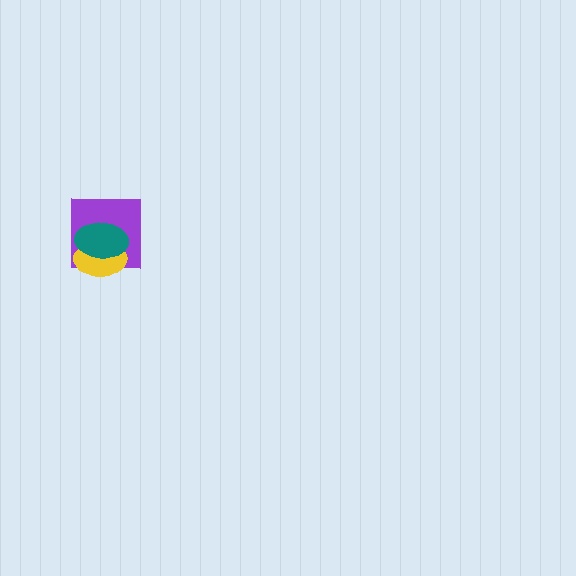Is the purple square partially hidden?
Yes, it is partially covered by another shape.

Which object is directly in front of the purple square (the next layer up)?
The yellow ellipse is directly in front of the purple square.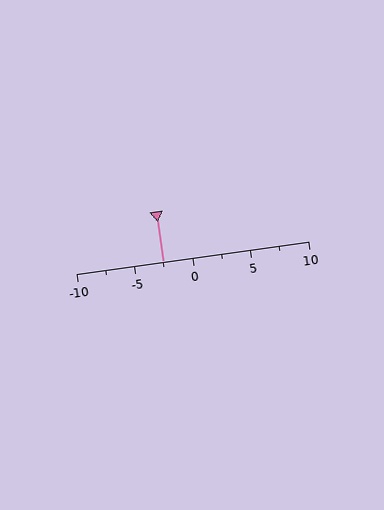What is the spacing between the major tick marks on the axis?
The major ticks are spaced 5 apart.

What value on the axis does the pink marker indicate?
The marker indicates approximately -2.5.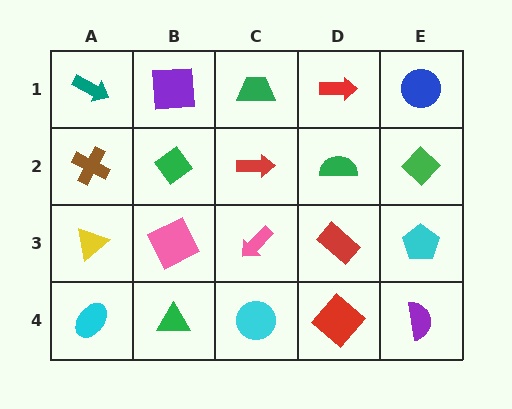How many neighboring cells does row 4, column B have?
3.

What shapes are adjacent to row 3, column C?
A red arrow (row 2, column C), a cyan circle (row 4, column C), a pink square (row 3, column B), a red rectangle (row 3, column D).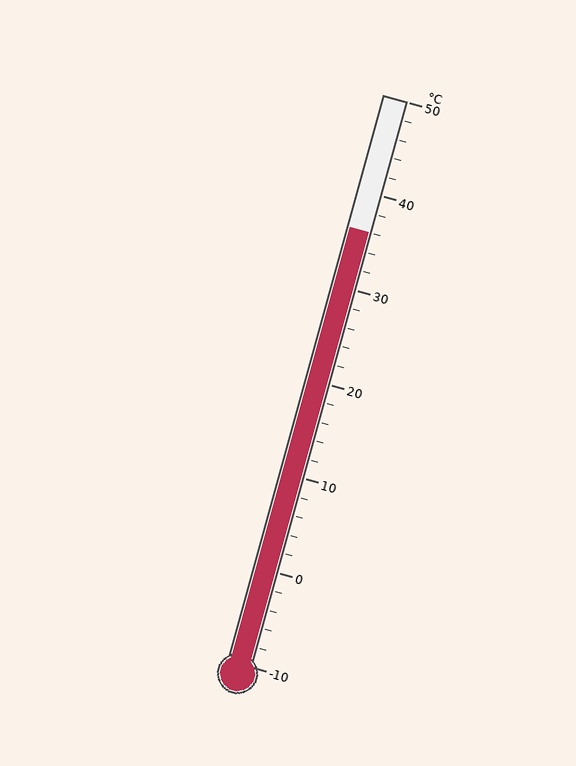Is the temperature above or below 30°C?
The temperature is above 30°C.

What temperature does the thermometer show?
The thermometer shows approximately 36°C.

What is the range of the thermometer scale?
The thermometer scale ranges from -10°C to 50°C.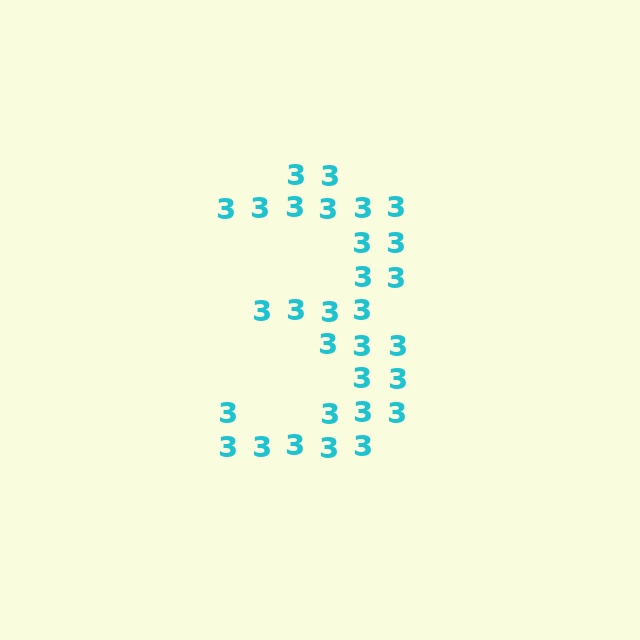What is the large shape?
The large shape is the digit 3.